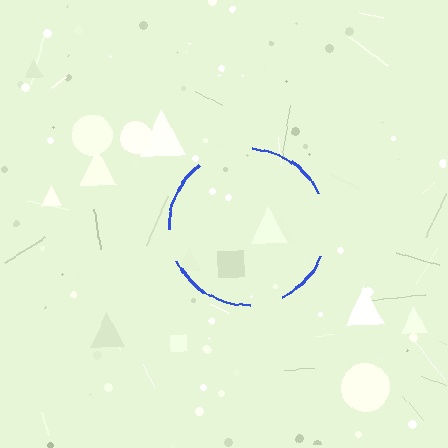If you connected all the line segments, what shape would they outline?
They would outline a circle.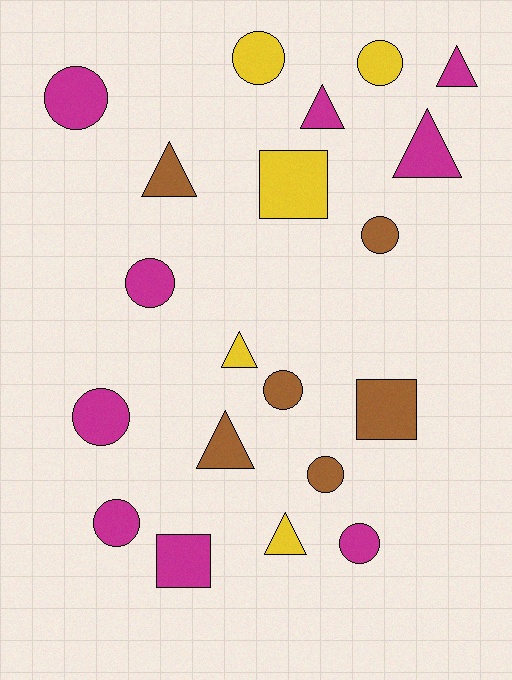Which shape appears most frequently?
Circle, with 10 objects.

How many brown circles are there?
There are 3 brown circles.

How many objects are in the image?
There are 20 objects.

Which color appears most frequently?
Magenta, with 9 objects.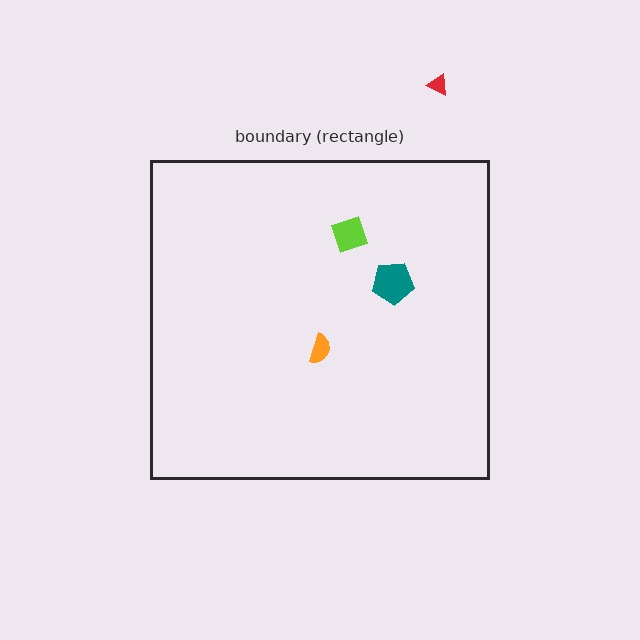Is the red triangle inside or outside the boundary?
Outside.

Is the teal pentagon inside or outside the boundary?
Inside.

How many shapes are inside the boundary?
3 inside, 1 outside.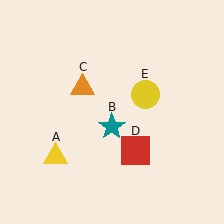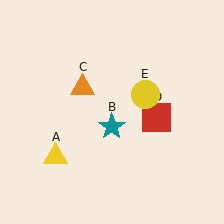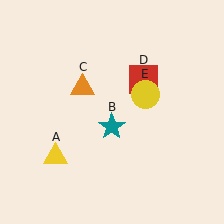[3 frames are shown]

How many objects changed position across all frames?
1 object changed position: red square (object D).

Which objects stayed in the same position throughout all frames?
Yellow triangle (object A) and teal star (object B) and orange triangle (object C) and yellow circle (object E) remained stationary.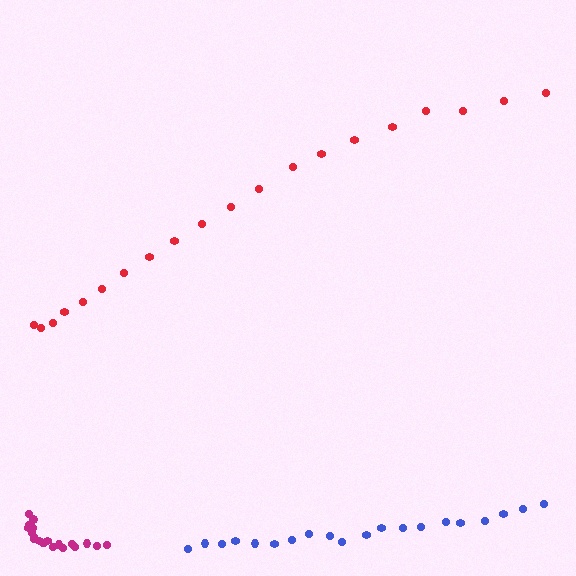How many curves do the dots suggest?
There are 3 distinct paths.